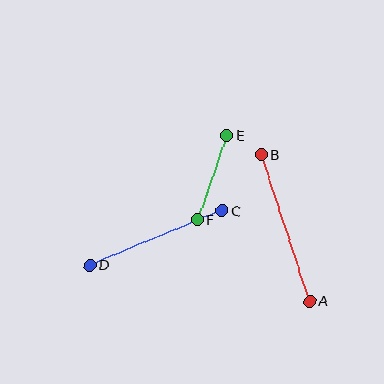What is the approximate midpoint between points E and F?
The midpoint is at approximately (212, 177) pixels.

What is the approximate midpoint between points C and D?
The midpoint is at approximately (156, 238) pixels.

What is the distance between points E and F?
The distance is approximately 89 pixels.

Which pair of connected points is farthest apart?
Points A and B are farthest apart.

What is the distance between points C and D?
The distance is approximately 143 pixels.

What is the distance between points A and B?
The distance is approximately 154 pixels.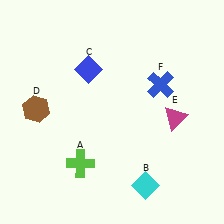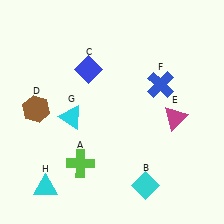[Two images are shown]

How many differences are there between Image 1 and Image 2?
There are 2 differences between the two images.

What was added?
A cyan triangle (G), a cyan triangle (H) were added in Image 2.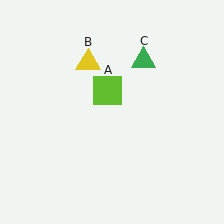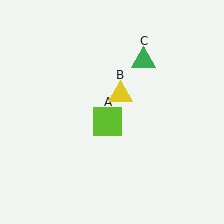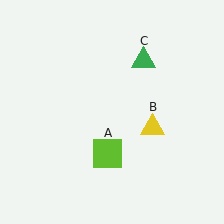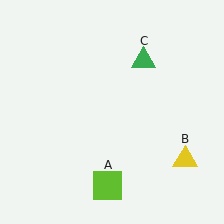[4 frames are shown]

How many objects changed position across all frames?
2 objects changed position: lime square (object A), yellow triangle (object B).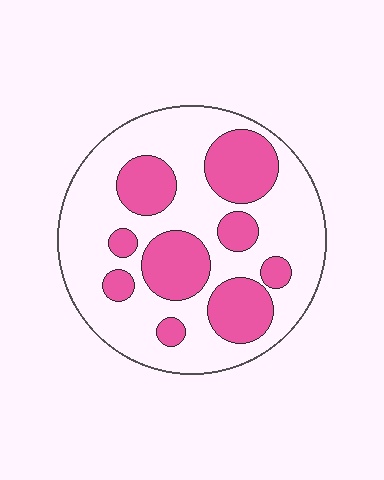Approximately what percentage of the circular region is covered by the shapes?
Approximately 35%.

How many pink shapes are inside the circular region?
9.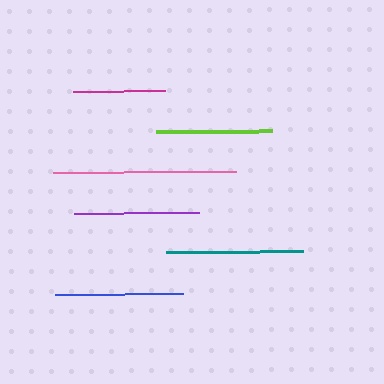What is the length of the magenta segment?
The magenta segment is approximately 92 pixels long.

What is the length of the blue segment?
The blue segment is approximately 128 pixels long.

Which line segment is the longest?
The pink line is the longest at approximately 183 pixels.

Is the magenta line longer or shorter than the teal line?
The teal line is longer than the magenta line.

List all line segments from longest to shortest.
From longest to shortest: pink, teal, blue, purple, lime, magenta.